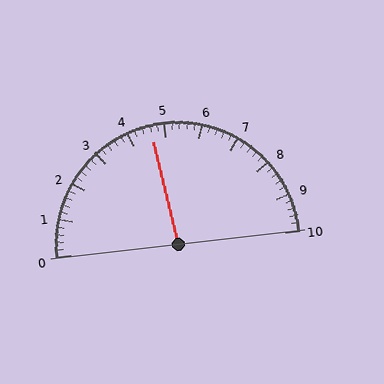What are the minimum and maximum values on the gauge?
The gauge ranges from 0 to 10.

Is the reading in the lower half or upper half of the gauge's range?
The reading is in the lower half of the range (0 to 10).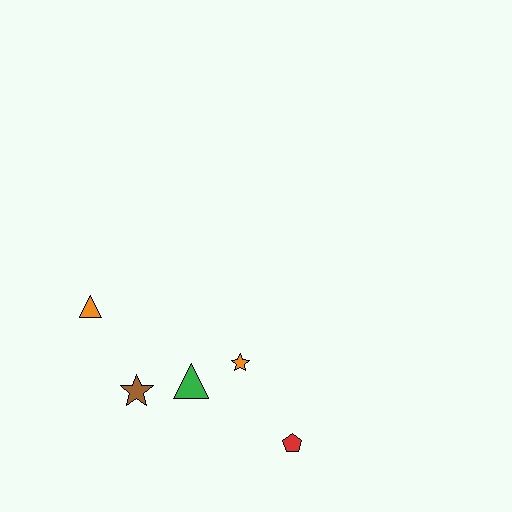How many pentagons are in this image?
There is 1 pentagon.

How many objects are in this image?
There are 5 objects.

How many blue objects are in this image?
There are no blue objects.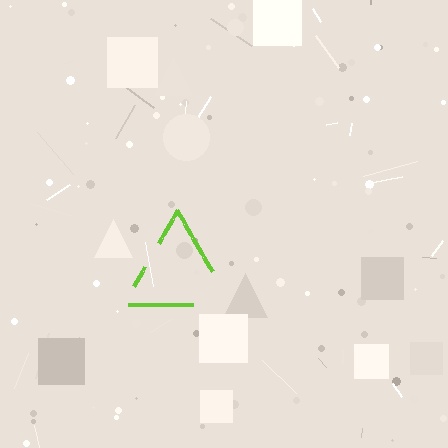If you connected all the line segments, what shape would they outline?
They would outline a triangle.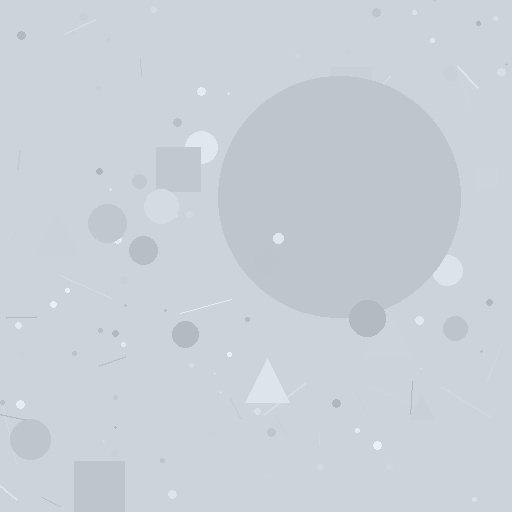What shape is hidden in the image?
A circle is hidden in the image.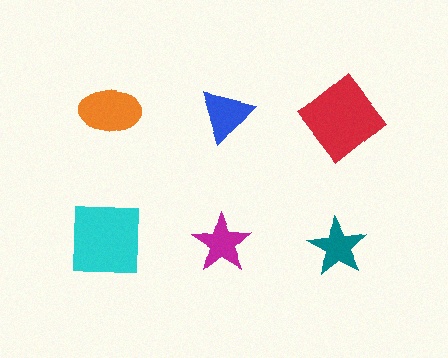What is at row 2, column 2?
A magenta star.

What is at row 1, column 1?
An orange ellipse.